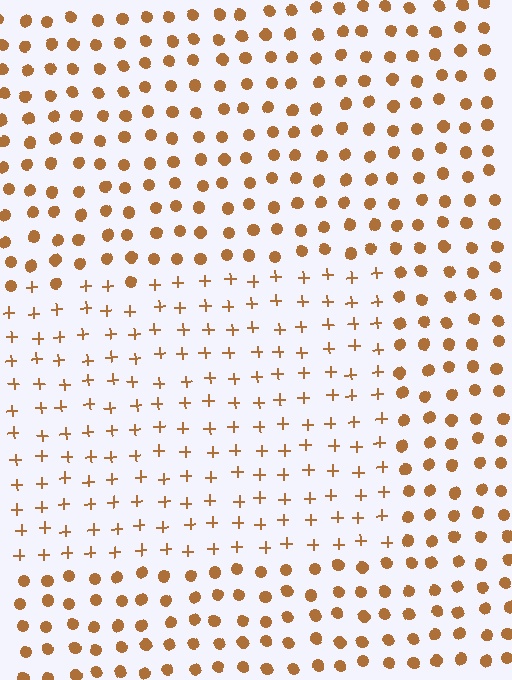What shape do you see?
I see a rectangle.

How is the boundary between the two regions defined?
The boundary is defined by a change in element shape: plus signs inside vs. circles outside. All elements share the same color and spacing.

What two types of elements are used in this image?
The image uses plus signs inside the rectangle region and circles outside it.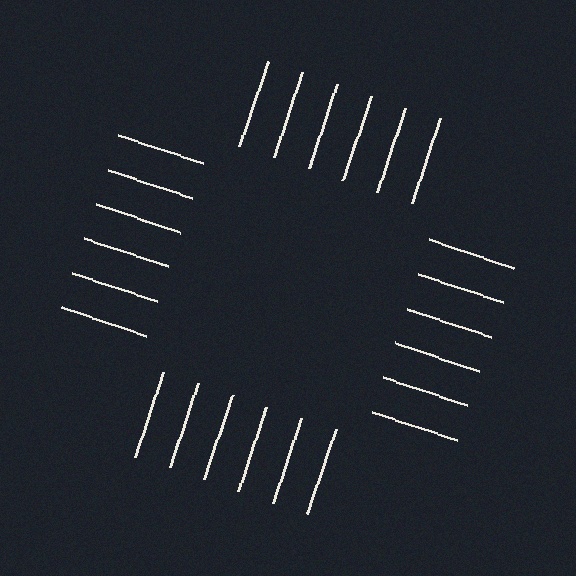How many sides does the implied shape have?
4 sides — the line-ends trace a square.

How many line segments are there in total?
24 — 6 along each of the 4 edges.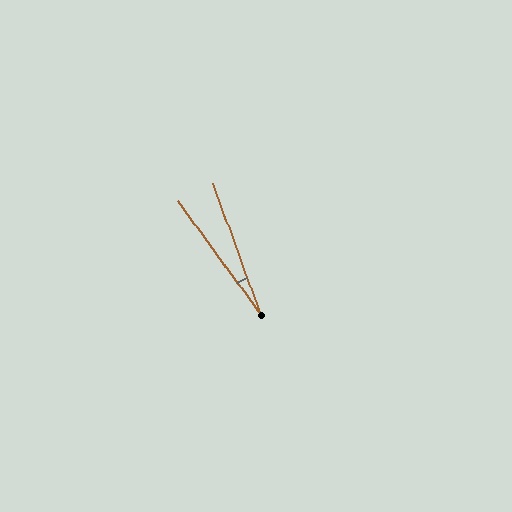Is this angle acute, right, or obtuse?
It is acute.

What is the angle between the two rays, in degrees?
Approximately 16 degrees.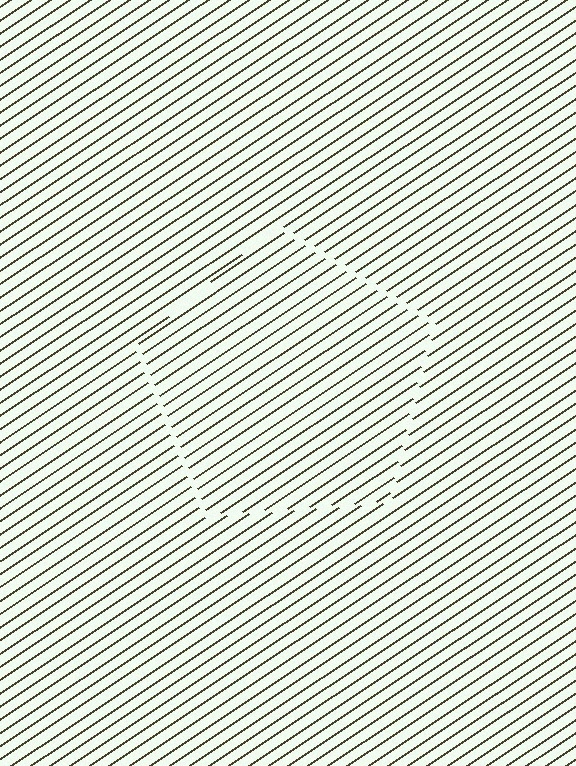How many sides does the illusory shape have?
5 sides — the line-ends trace a pentagon.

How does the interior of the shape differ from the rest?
The interior of the shape contains the same grating, shifted by half a period — the contour is defined by the phase discontinuity where line-ends from the inner and outer gratings abut.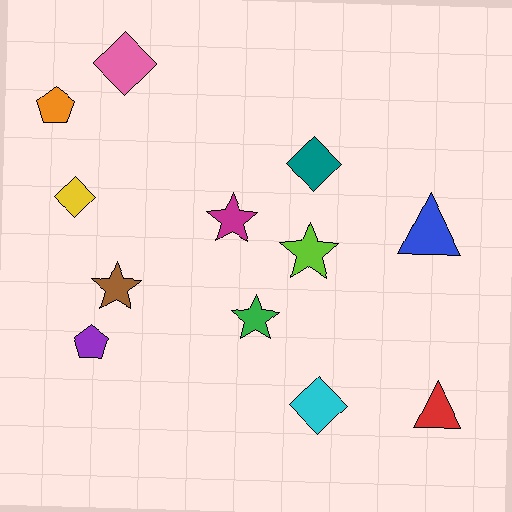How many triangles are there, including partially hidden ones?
There are 2 triangles.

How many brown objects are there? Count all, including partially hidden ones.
There is 1 brown object.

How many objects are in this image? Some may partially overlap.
There are 12 objects.